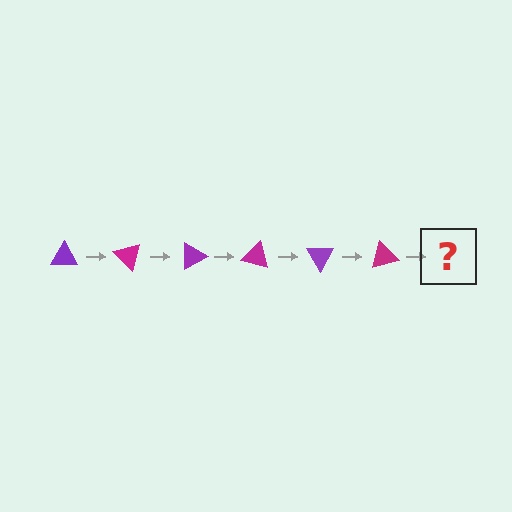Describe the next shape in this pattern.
It should be a purple triangle, rotated 270 degrees from the start.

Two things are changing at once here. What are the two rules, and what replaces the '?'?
The two rules are that it rotates 45 degrees each step and the color cycles through purple and magenta. The '?' should be a purple triangle, rotated 270 degrees from the start.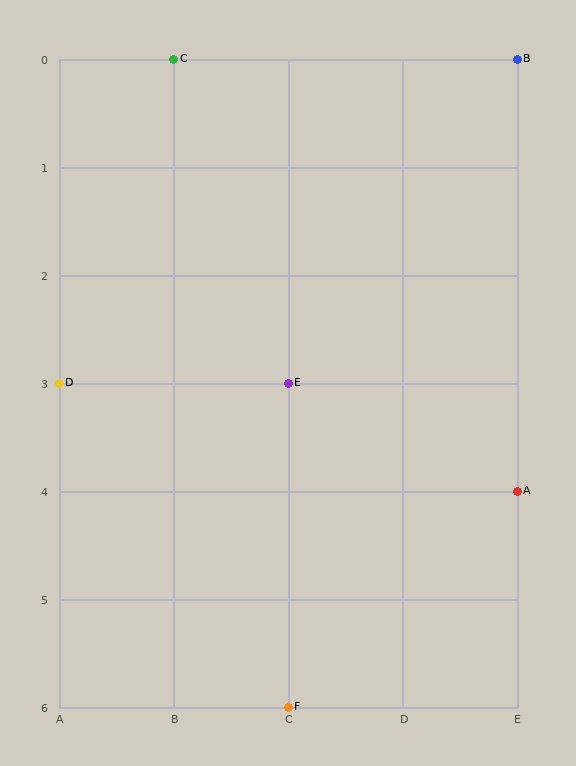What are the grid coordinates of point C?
Point C is at grid coordinates (B, 0).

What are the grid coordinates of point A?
Point A is at grid coordinates (E, 4).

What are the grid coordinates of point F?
Point F is at grid coordinates (C, 6).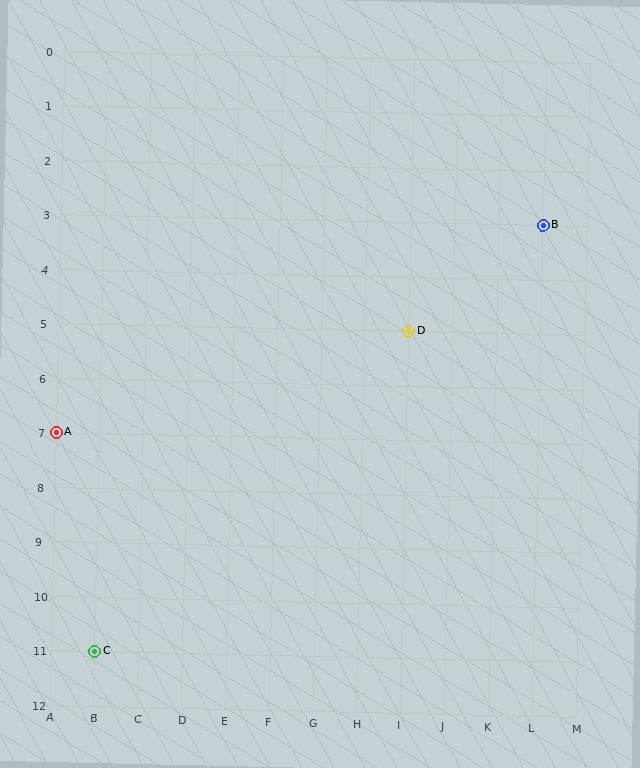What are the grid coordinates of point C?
Point C is at grid coordinates (B, 11).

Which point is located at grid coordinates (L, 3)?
Point B is at (L, 3).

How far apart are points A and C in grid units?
Points A and C are 1 column and 4 rows apart (about 4.1 grid units diagonally).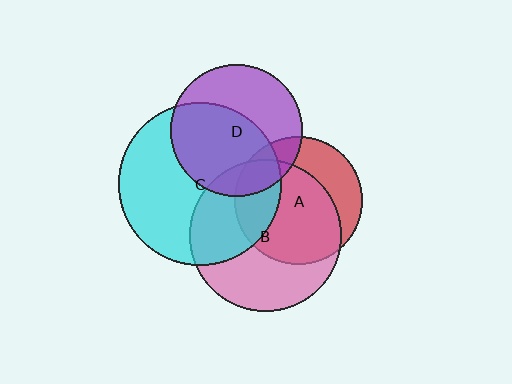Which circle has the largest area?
Circle C (cyan).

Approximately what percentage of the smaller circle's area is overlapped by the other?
Approximately 40%.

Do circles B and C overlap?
Yes.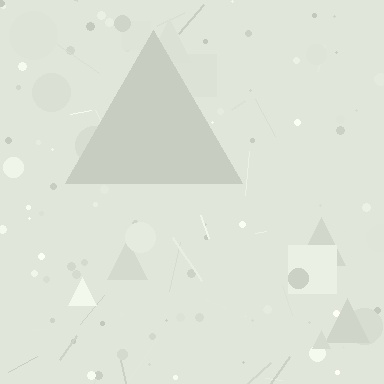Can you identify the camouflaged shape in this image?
The camouflaged shape is a triangle.